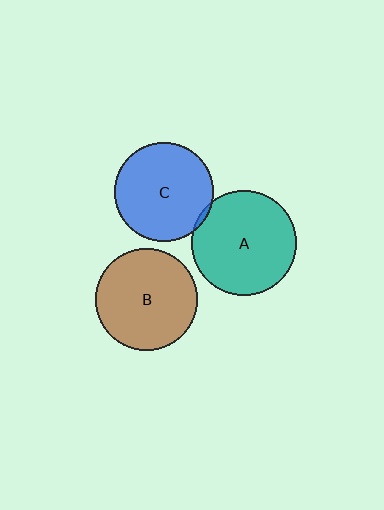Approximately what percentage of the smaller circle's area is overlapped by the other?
Approximately 5%.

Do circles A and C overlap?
Yes.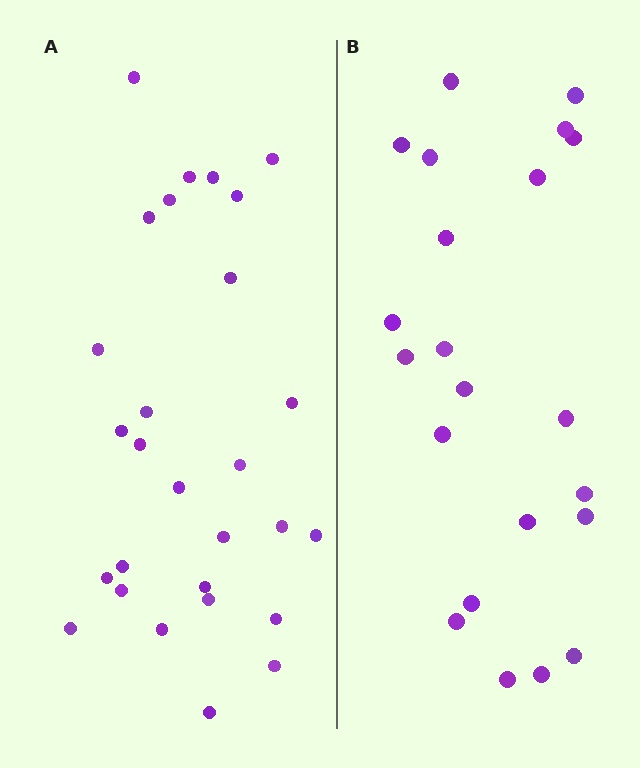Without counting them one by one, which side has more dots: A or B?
Region A (the left region) has more dots.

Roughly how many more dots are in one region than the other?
Region A has about 6 more dots than region B.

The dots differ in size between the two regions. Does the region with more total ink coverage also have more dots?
No. Region B has more total ink coverage because its dots are larger, but region A actually contains more individual dots. Total area can be misleading — the number of items is what matters here.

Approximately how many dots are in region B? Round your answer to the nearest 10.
About 20 dots. (The exact count is 22, which rounds to 20.)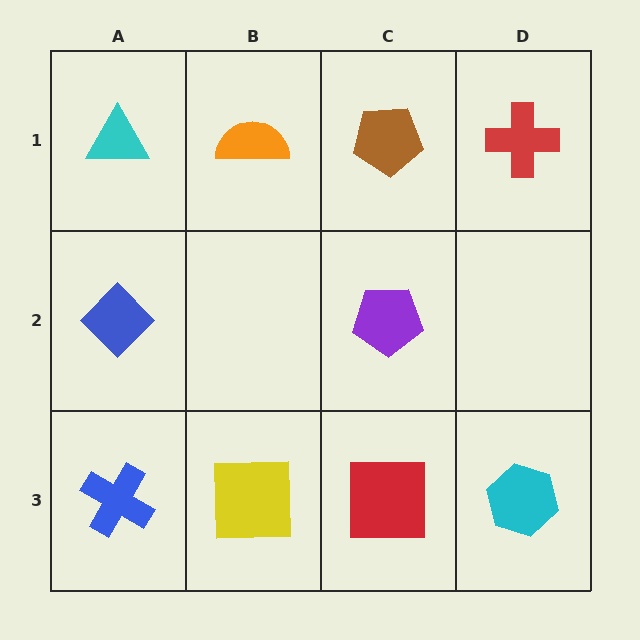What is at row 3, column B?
A yellow square.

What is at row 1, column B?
An orange semicircle.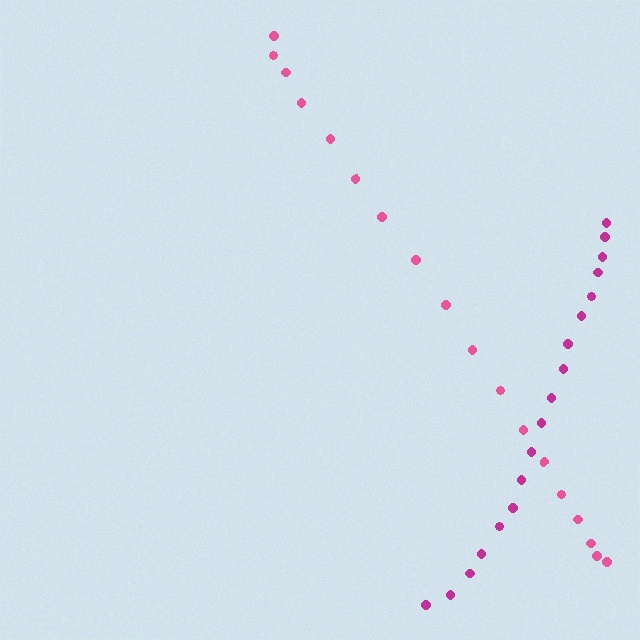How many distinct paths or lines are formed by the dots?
There are 2 distinct paths.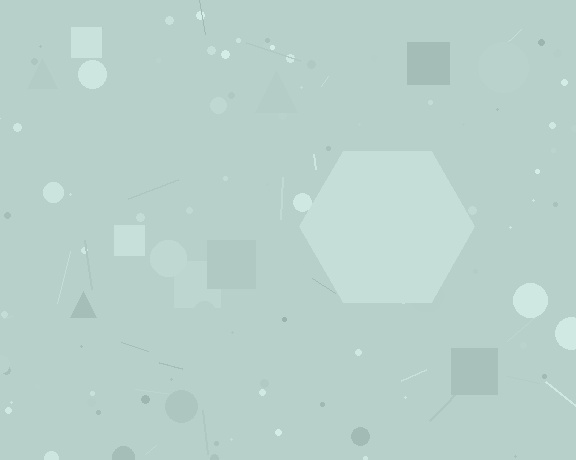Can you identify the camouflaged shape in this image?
The camouflaged shape is a hexagon.